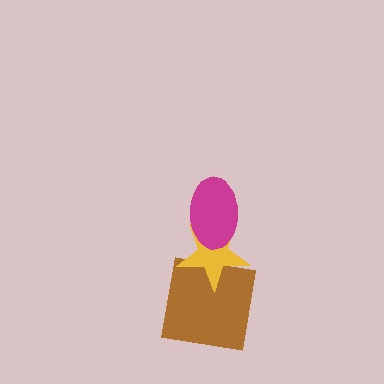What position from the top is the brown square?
The brown square is 3rd from the top.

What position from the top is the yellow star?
The yellow star is 2nd from the top.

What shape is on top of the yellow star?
The magenta ellipse is on top of the yellow star.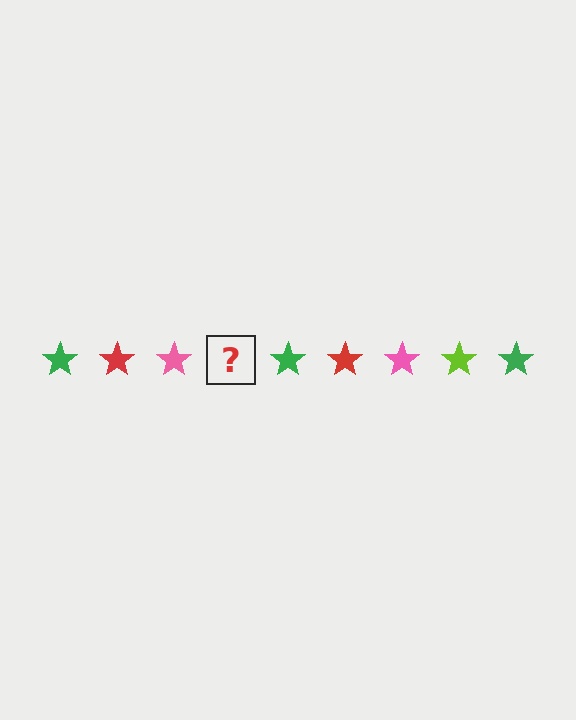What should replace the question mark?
The question mark should be replaced with a lime star.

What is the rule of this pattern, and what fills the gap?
The rule is that the pattern cycles through green, red, pink, lime stars. The gap should be filled with a lime star.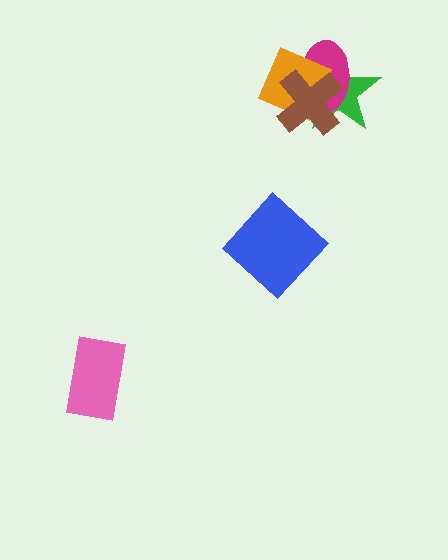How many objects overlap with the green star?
3 objects overlap with the green star.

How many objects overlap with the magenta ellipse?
3 objects overlap with the magenta ellipse.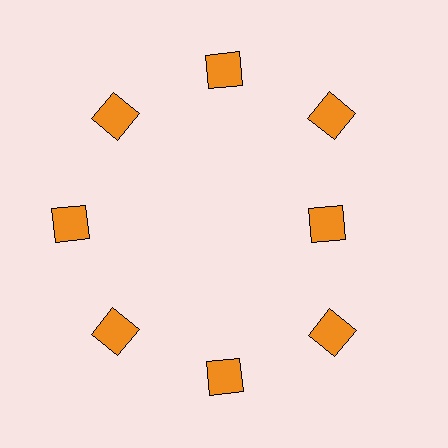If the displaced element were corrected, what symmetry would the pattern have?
It would have 8-fold rotational symmetry — the pattern would map onto itself every 45 degrees.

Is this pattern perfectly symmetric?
No. The 8 orange squares are arranged in a ring, but one element near the 3 o'clock position is pulled inward toward the center, breaking the 8-fold rotational symmetry.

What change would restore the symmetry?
The symmetry would be restored by moving it outward, back onto the ring so that all 8 squares sit at equal angles and equal distance from the center.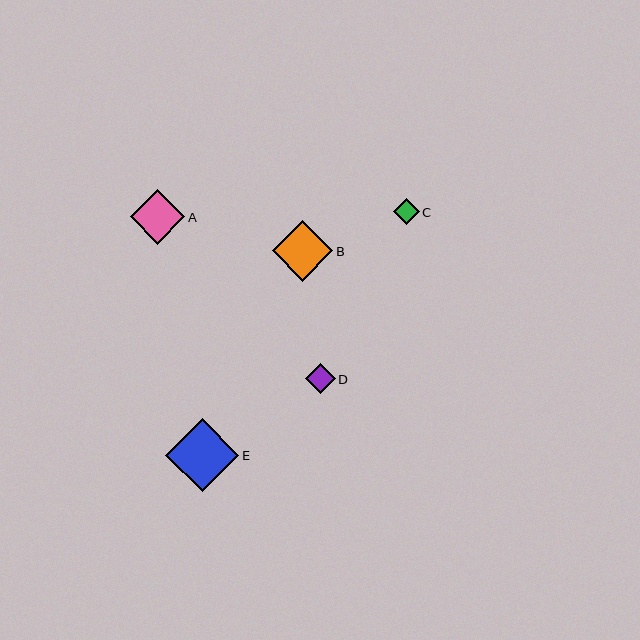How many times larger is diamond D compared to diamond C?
Diamond D is approximately 1.2 times the size of diamond C.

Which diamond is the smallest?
Diamond C is the smallest with a size of approximately 26 pixels.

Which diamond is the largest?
Diamond E is the largest with a size of approximately 73 pixels.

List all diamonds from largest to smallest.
From largest to smallest: E, B, A, D, C.